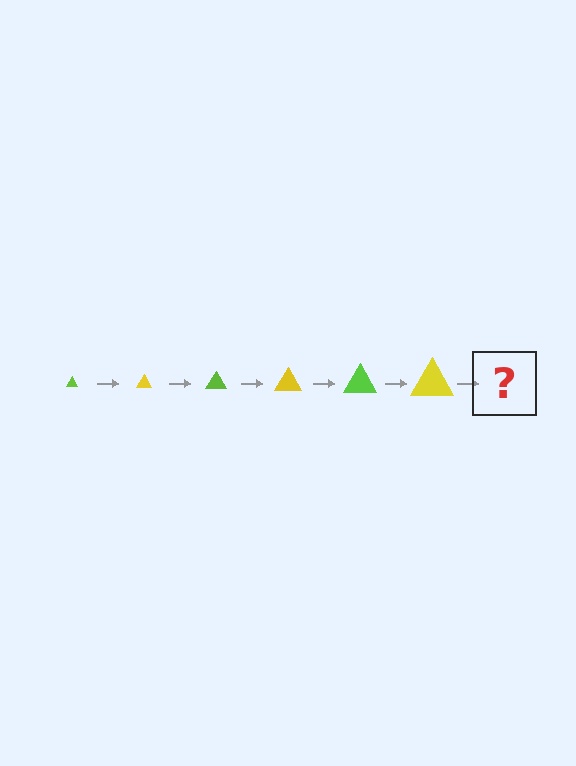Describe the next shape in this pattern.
It should be a lime triangle, larger than the previous one.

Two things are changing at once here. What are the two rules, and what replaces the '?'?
The two rules are that the triangle grows larger each step and the color cycles through lime and yellow. The '?' should be a lime triangle, larger than the previous one.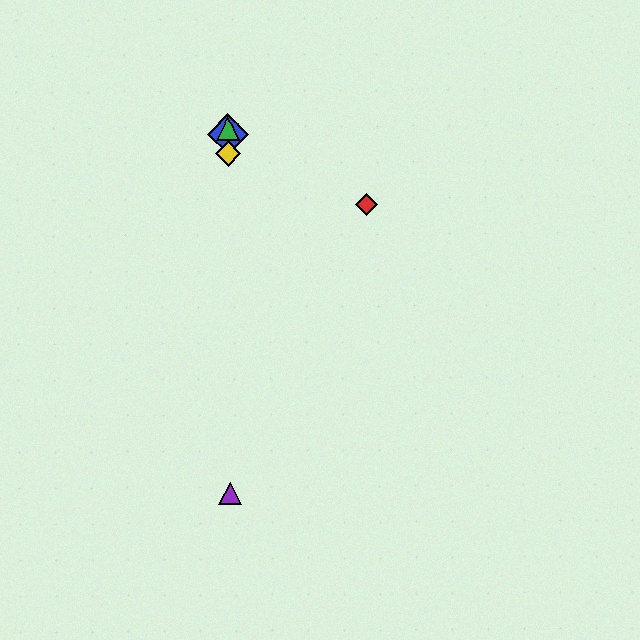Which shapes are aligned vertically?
The blue diamond, the green triangle, the yellow diamond, the purple triangle are aligned vertically.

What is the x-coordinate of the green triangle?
The green triangle is at x≈228.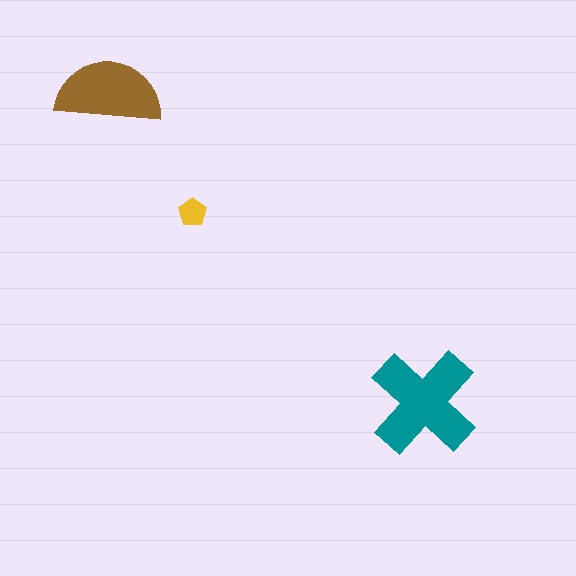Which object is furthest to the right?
The teal cross is rightmost.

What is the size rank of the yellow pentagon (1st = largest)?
3rd.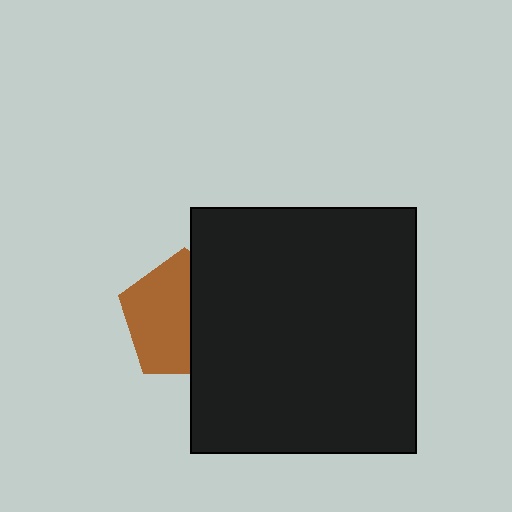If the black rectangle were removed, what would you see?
You would see the complete brown pentagon.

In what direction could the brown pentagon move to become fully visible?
The brown pentagon could move left. That would shift it out from behind the black rectangle entirely.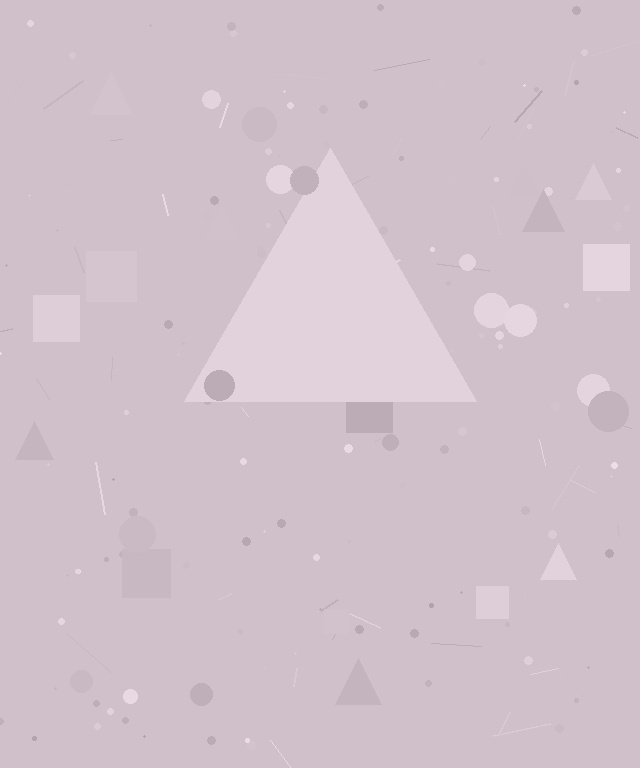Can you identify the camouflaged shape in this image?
The camouflaged shape is a triangle.